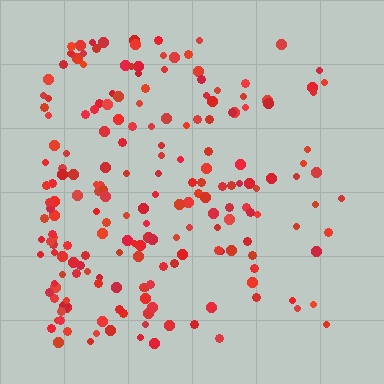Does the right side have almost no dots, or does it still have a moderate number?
Still a moderate number, just noticeably fewer than the left.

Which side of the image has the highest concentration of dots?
The left.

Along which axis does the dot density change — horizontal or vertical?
Horizontal.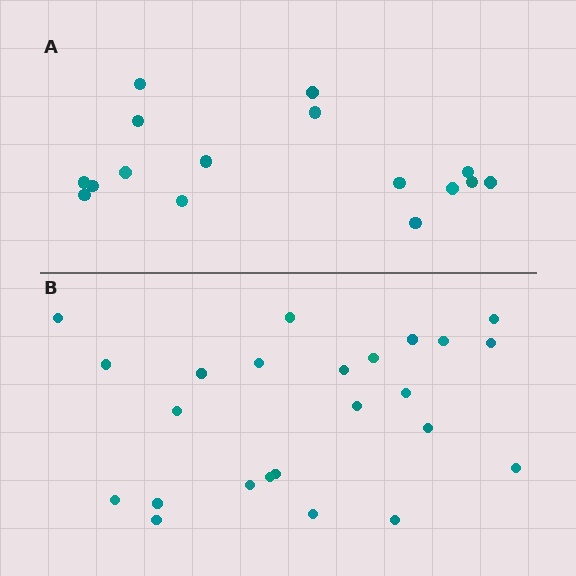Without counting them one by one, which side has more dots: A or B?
Region B (the bottom region) has more dots.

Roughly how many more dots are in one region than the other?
Region B has roughly 8 or so more dots than region A.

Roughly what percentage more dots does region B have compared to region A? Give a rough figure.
About 50% more.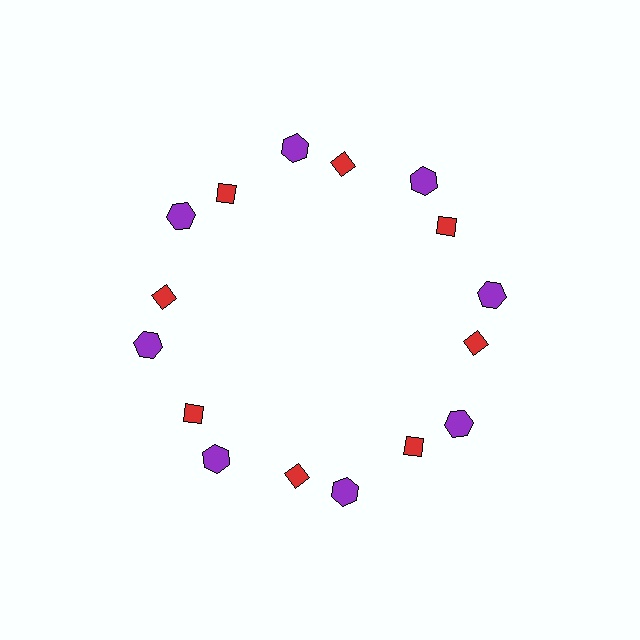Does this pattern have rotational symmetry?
Yes, this pattern has 8-fold rotational symmetry. It looks the same after rotating 45 degrees around the center.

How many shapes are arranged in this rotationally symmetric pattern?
There are 16 shapes, arranged in 8 groups of 2.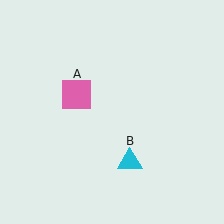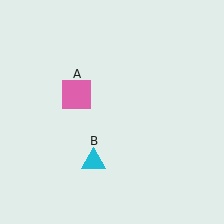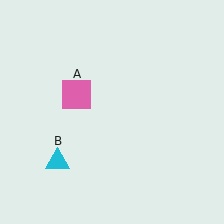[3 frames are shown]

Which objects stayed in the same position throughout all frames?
Pink square (object A) remained stationary.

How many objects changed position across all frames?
1 object changed position: cyan triangle (object B).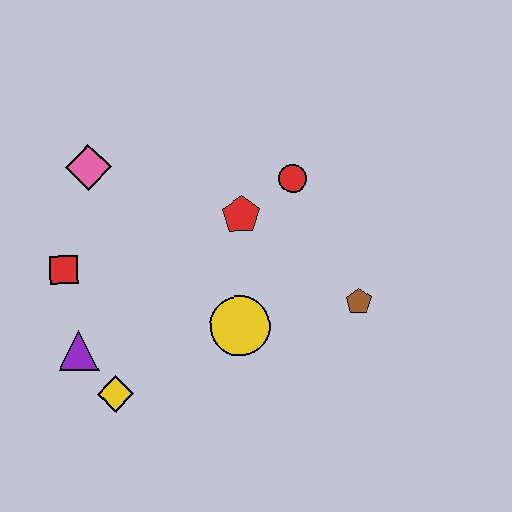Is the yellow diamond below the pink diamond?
Yes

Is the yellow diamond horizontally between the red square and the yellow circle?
Yes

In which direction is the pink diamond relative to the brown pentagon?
The pink diamond is to the left of the brown pentagon.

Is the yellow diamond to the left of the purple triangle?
No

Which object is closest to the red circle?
The red pentagon is closest to the red circle.